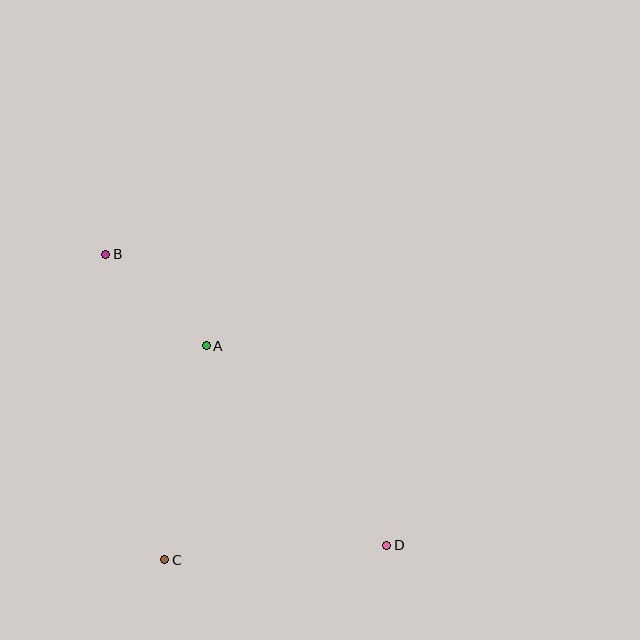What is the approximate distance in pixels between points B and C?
The distance between B and C is approximately 311 pixels.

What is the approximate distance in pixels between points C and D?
The distance between C and D is approximately 222 pixels.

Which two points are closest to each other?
Points A and B are closest to each other.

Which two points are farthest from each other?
Points B and D are farthest from each other.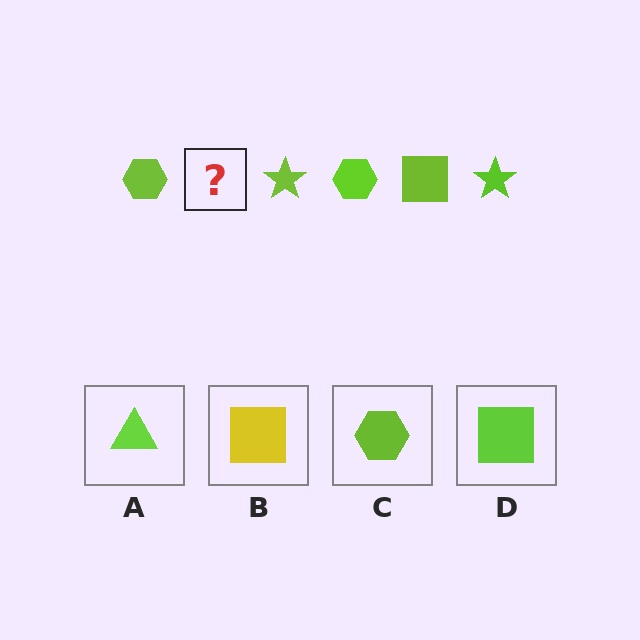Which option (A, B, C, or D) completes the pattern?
D.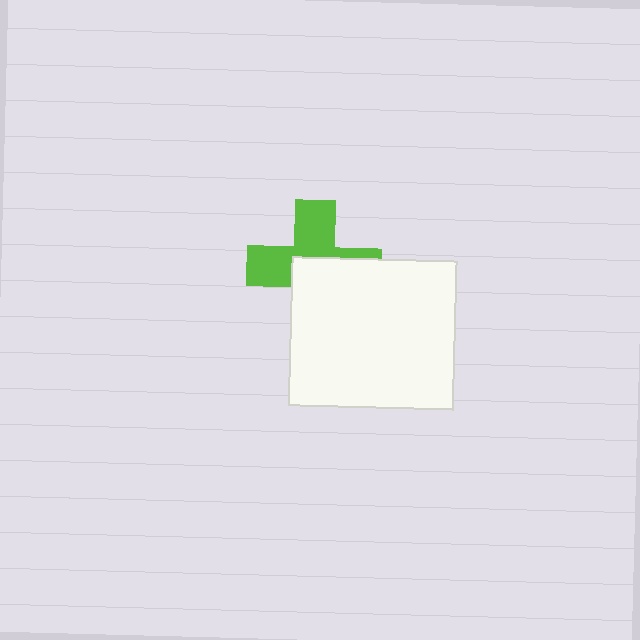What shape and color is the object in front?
The object in front is a white rectangle.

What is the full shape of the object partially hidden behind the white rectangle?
The partially hidden object is a lime cross.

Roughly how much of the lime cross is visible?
About half of it is visible (roughly 50%).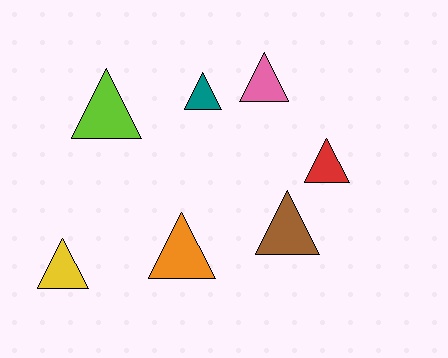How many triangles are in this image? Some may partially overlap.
There are 7 triangles.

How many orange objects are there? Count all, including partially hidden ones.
There is 1 orange object.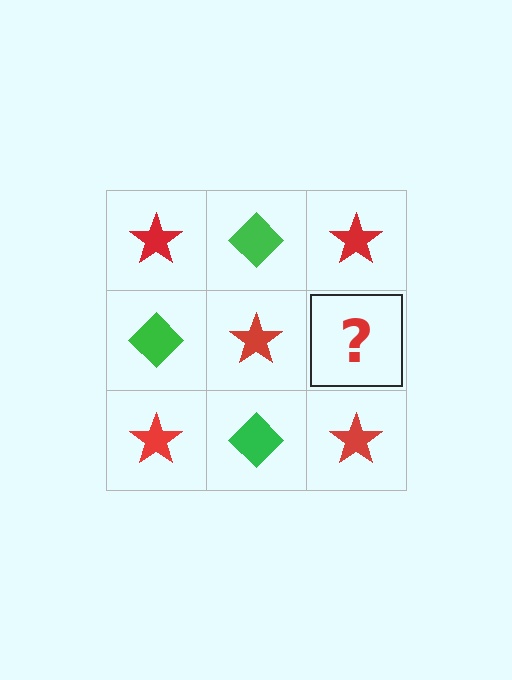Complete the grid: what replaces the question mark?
The question mark should be replaced with a green diamond.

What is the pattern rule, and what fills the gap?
The rule is that it alternates red star and green diamond in a checkerboard pattern. The gap should be filled with a green diamond.